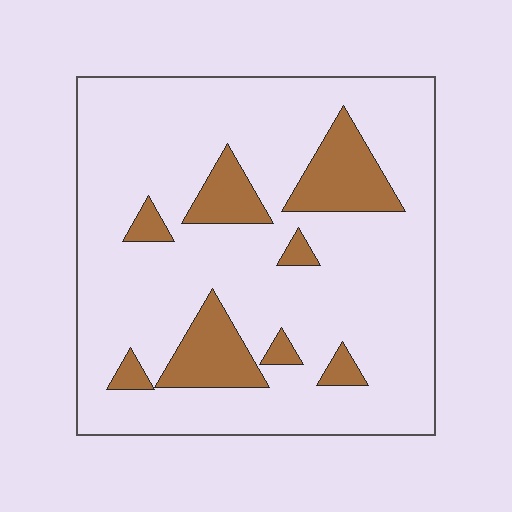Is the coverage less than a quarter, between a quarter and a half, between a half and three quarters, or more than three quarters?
Less than a quarter.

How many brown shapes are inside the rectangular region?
8.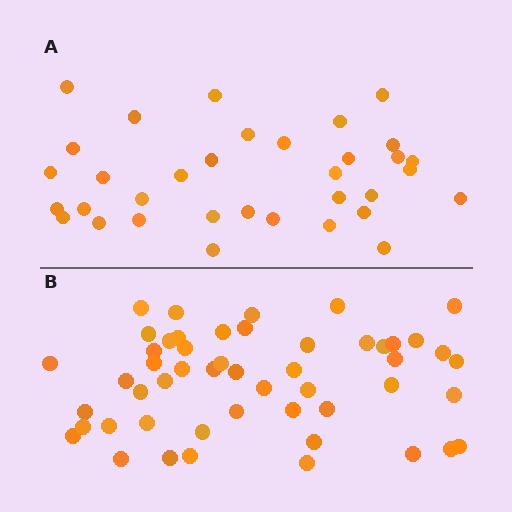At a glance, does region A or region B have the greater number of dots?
Region B (the bottom region) has more dots.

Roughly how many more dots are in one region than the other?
Region B has approximately 15 more dots than region A.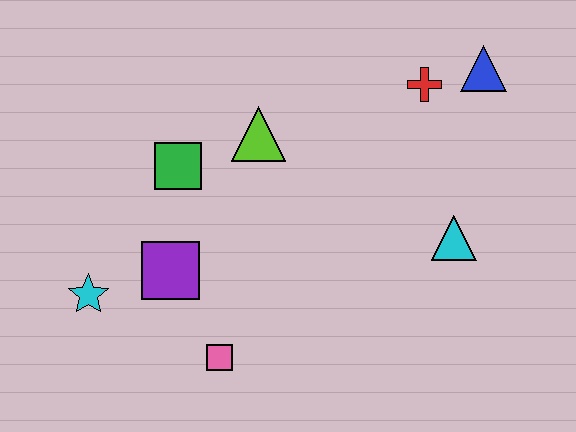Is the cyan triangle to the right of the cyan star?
Yes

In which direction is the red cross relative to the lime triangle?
The red cross is to the right of the lime triangle.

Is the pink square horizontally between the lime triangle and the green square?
Yes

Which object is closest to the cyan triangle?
The red cross is closest to the cyan triangle.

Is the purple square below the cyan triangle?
Yes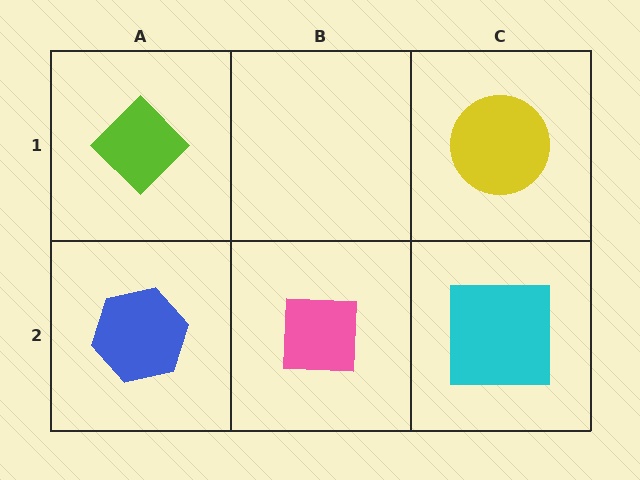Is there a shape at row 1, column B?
No, that cell is empty.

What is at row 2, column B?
A pink square.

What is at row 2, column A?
A blue hexagon.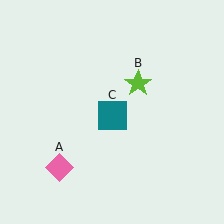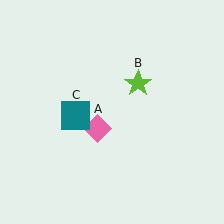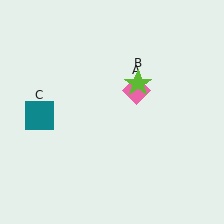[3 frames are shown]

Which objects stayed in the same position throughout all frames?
Lime star (object B) remained stationary.